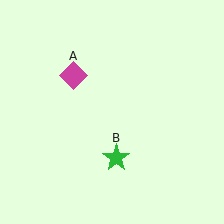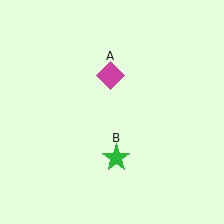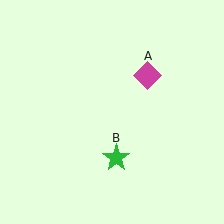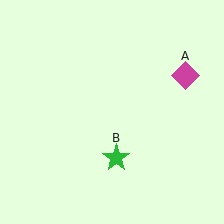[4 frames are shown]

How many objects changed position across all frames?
1 object changed position: magenta diamond (object A).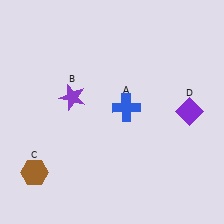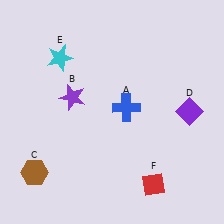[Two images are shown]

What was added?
A cyan star (E), a red diamond (F) were added in Image 2.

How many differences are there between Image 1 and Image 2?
There are 2 differences between the two images.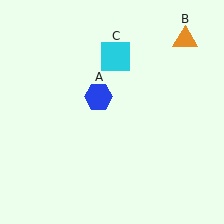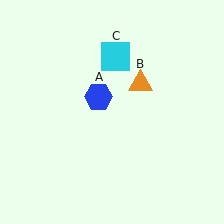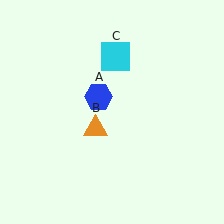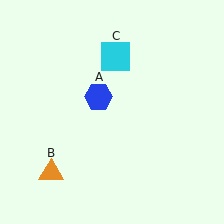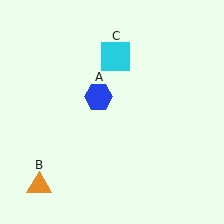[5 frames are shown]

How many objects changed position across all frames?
1 object changed position: orange triangle (object B).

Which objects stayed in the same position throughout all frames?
Blue hexagon (object A) and cyan square (object C) remained stationary.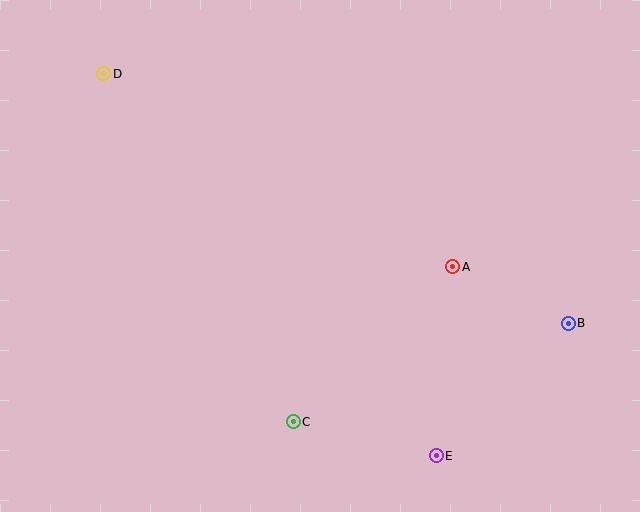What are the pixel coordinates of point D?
Point D is at (104, 74).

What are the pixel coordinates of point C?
Point C is at (293, 422).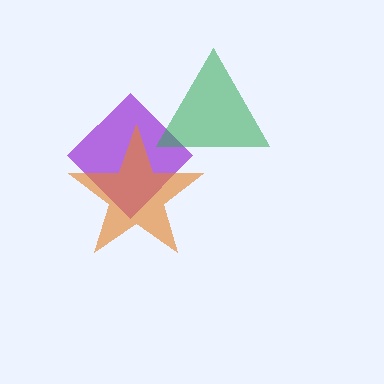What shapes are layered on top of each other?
The layered shapes are: a purple diamond, an orange star, a green triangle.